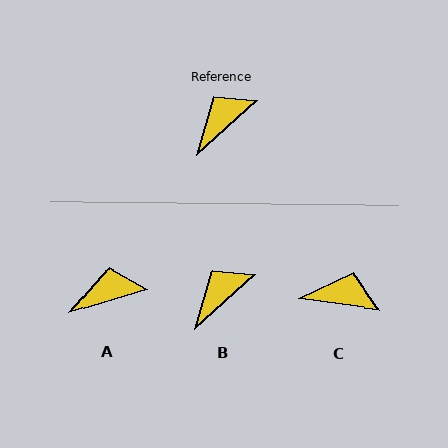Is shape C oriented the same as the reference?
No, it is off by about 49 degrees.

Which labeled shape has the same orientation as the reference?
B.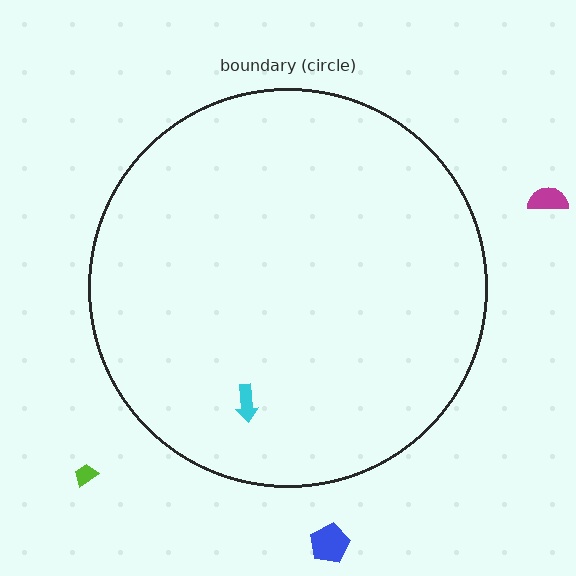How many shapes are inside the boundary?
1 inside, 3 outside.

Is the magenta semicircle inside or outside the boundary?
Outside.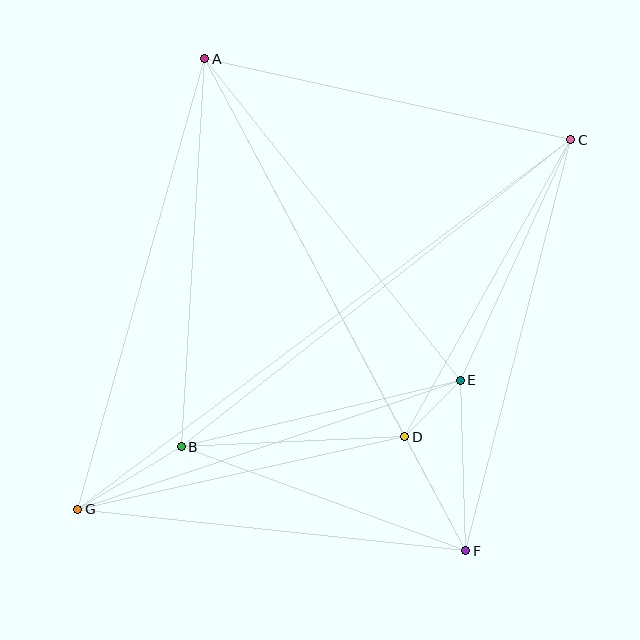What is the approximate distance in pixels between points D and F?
The distance between D and F is approximately 129 pixels.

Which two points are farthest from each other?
Points C and G are farthest from each other.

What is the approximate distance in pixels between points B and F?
The distance between B and F is approximately 303 pixels.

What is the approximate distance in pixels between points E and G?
The distance between E and G is approximately 404 pixels.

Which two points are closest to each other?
Points D and E are closest to each other.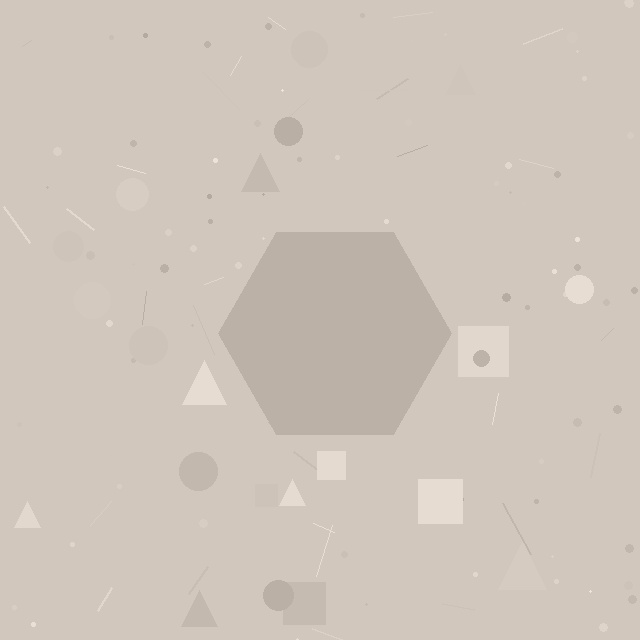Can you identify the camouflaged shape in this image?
The camouflaged shape is a hexagon.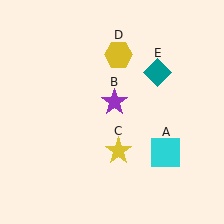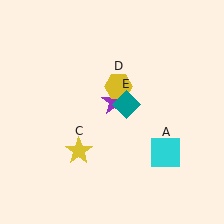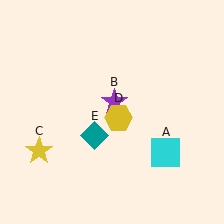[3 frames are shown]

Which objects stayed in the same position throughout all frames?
Cyan square (object A) and purple star (object B) remained stationary.